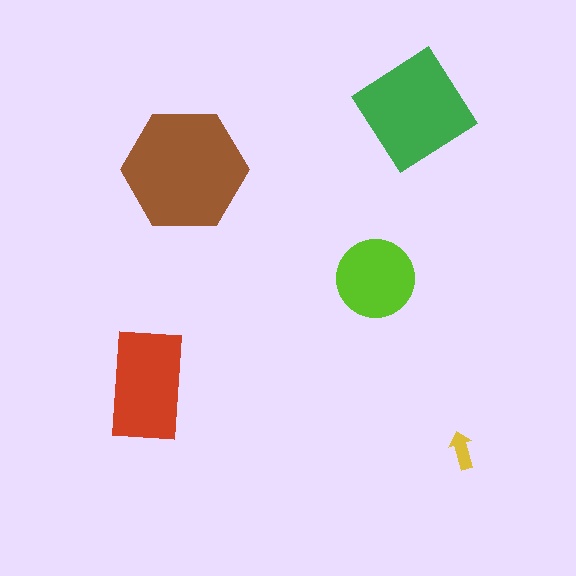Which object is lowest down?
The yellow arrow is bottommost.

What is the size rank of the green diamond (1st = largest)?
2nd.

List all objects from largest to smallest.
The brown hexagon, the green diamond, the red rectangle, the lime circle, the yellow arrow.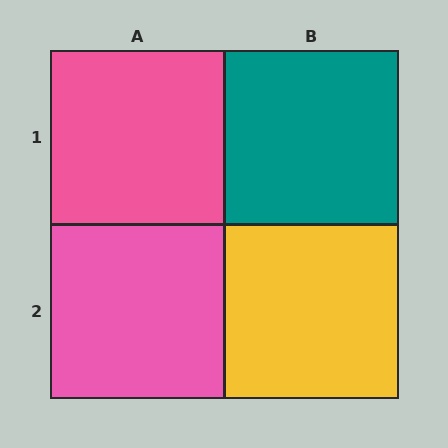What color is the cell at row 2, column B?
Yellow.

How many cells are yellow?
1 cell is yellow.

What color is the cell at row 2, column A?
Pink.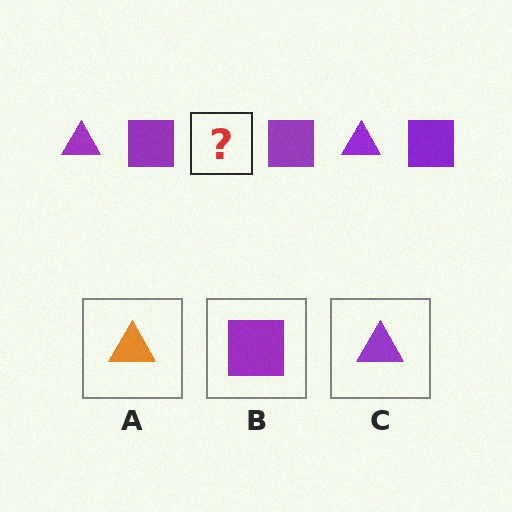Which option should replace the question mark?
Option C.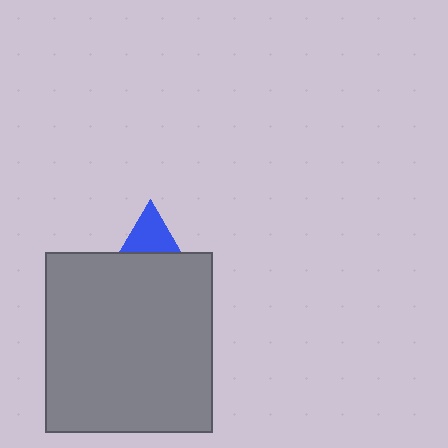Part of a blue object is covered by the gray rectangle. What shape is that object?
It is a triangle.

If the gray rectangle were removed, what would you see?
You would see the complete blue triangle.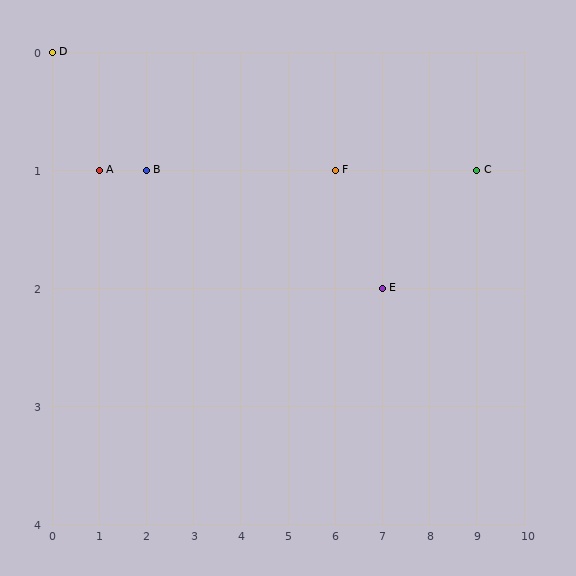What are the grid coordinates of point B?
Point B is at grid coordinates (2, 1).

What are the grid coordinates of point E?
Point E is at grid coordinates (7, 2).